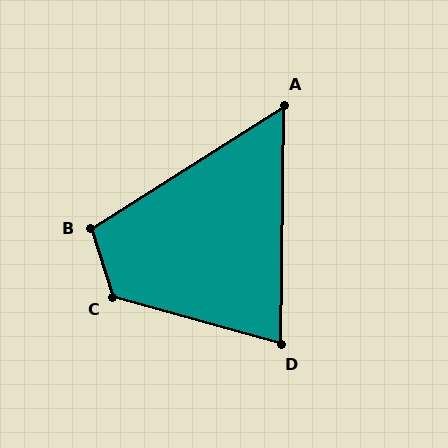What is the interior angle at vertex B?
Approximately 105 degrees (obtuse).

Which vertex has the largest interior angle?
C, at approximately 123 degrees.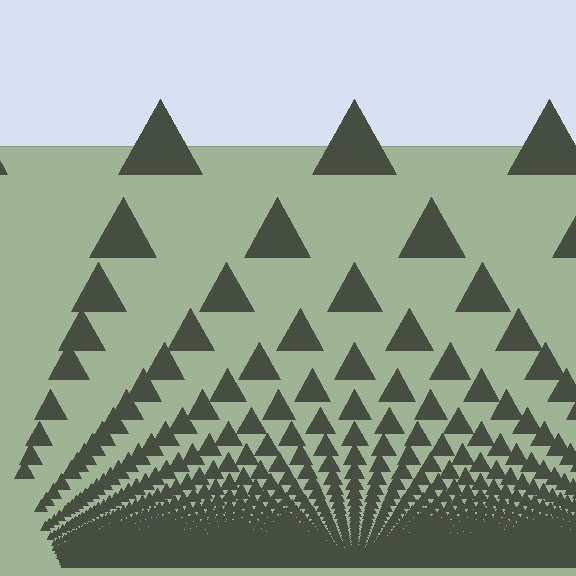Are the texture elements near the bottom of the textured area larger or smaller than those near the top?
Smaller. The gradient is inverted — elements near the bottom are smaller and denser.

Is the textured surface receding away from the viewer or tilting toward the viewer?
The surface appears to tilt toward the viewer. Texture elements get larger and sparser toward the top.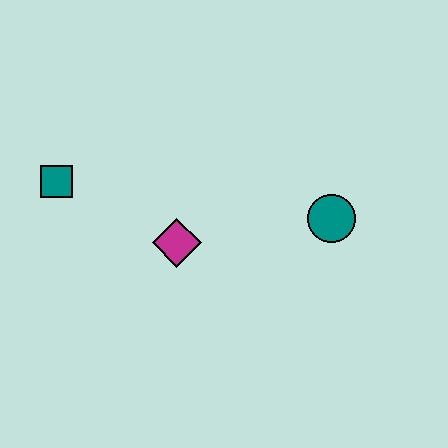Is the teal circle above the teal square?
No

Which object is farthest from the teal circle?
The teal square is farthest from the teal circle.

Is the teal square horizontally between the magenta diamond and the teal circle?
No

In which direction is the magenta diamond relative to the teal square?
The magenta diamond is to the right of the teal square.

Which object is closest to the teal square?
The magenta diamond is closest to the teal square.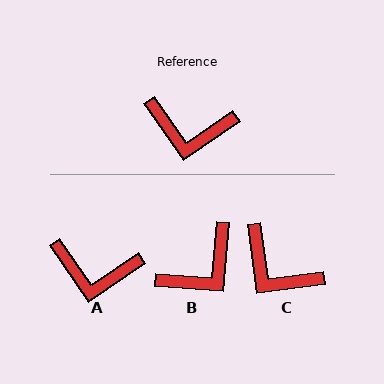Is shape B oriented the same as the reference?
No, it is off by about 51 degrees.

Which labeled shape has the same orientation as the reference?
A.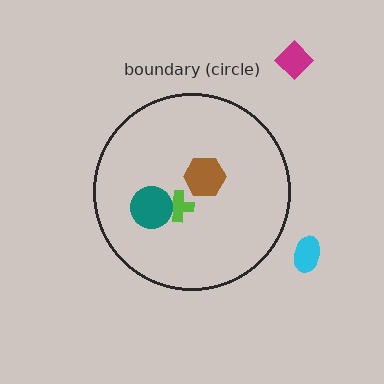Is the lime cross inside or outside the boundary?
Inside.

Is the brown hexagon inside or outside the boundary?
Inside.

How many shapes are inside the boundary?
3 inside, 2 outside.